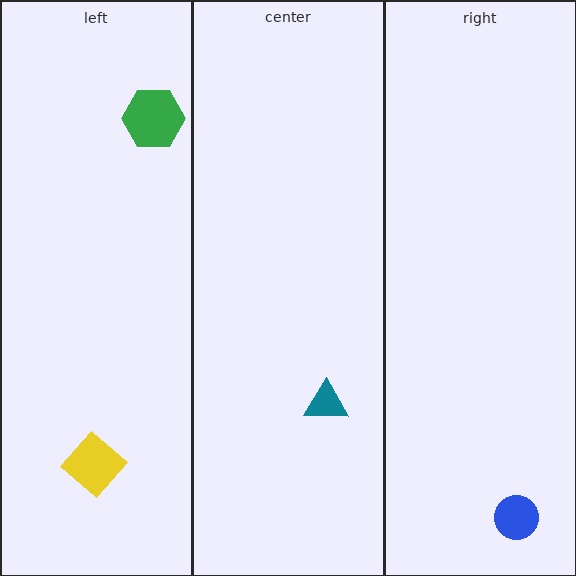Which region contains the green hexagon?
The left region.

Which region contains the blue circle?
The right region.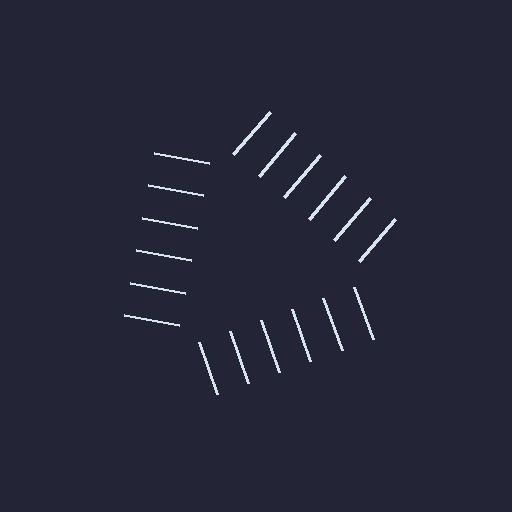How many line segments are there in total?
18 — 6 along each of the 3 edges.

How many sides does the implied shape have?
3 sides — the line-ends trace a triangle.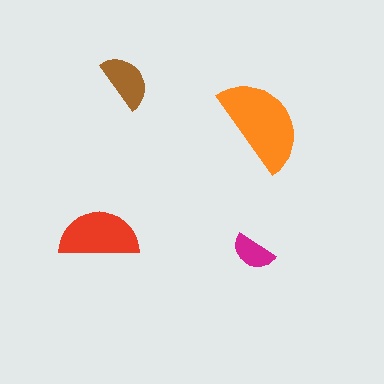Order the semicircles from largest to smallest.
the orange one, the red one, the brown one, the magenta one.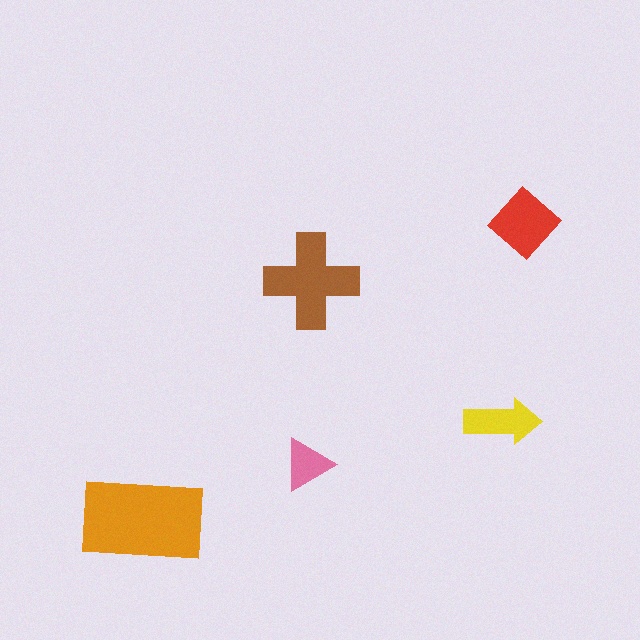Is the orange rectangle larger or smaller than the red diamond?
Larger.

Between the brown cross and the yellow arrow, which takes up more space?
The brown cross.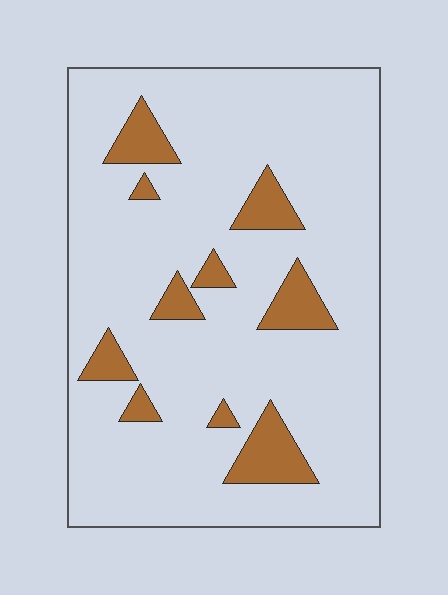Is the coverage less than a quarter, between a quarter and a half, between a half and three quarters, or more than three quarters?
Less than a quarter.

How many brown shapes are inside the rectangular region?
10.